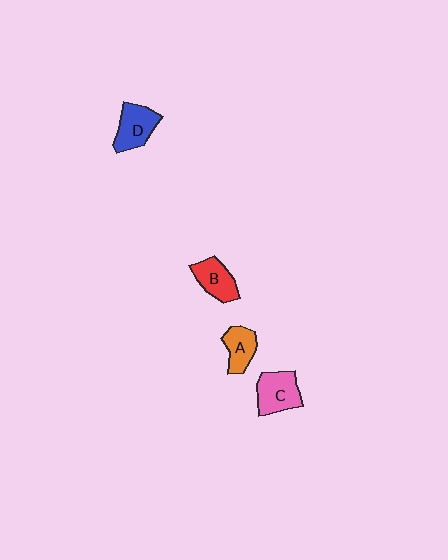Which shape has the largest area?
Shape C (pink).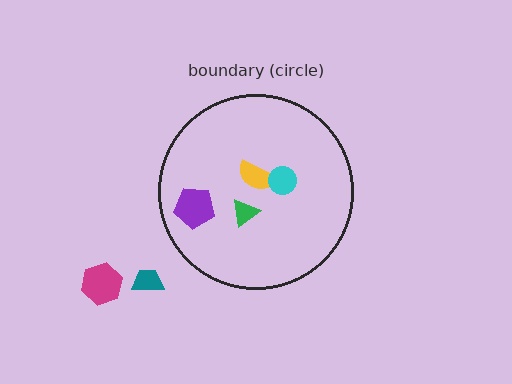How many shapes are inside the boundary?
4 inside, 2 outside.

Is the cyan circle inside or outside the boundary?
Inside.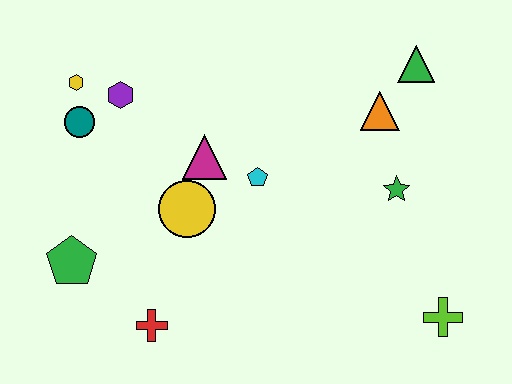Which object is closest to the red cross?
The green pentagon is closest to the red cross.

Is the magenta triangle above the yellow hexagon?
No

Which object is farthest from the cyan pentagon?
The lime cross is farthest from the cyan pentagon.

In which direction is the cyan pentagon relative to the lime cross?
The cyan pentagon is to the left of the lime cross.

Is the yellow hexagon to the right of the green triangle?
No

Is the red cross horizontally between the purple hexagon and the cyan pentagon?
Yes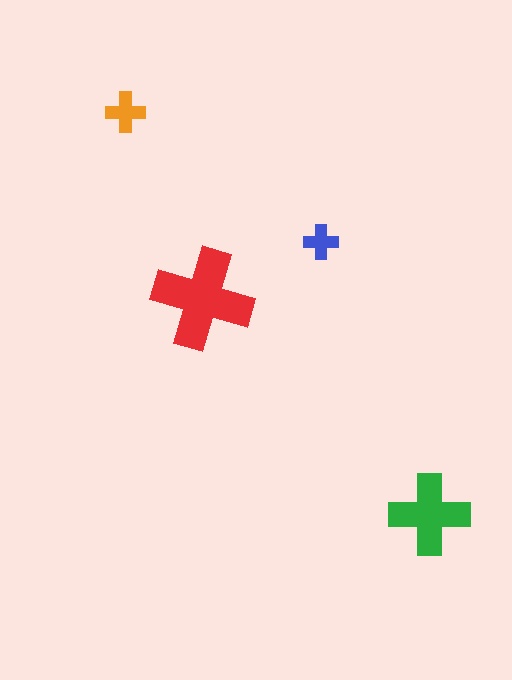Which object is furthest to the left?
The orange cross is leftmost.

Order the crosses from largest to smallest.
the red one, the green one, the orange one, the blue one.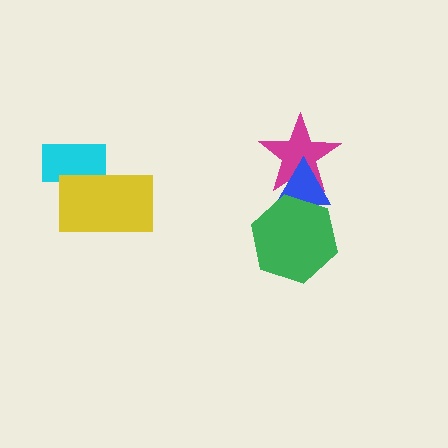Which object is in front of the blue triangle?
The green hexagon is in front of the blue triangle.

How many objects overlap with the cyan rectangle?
1 object overlaps with the cyan rectangle.